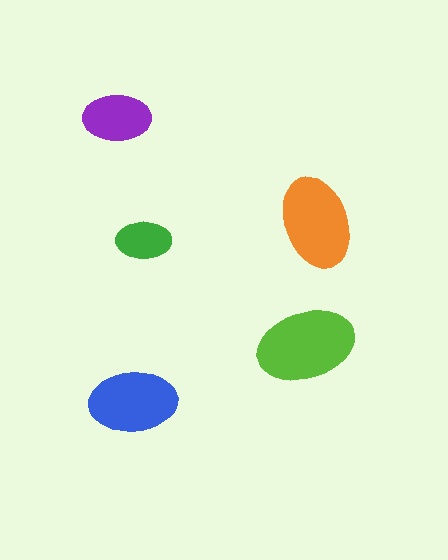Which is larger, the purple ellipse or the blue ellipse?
The blue one.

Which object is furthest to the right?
The orange ellipse is rightmost.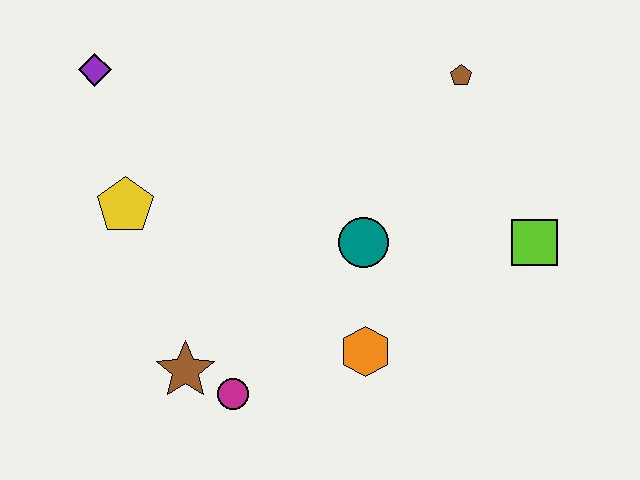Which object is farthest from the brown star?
The brown pentagon is farthest from the brown star.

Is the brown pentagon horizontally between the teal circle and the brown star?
No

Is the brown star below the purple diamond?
Yes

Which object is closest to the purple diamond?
The yellow pentagon is closest to the purple diamond.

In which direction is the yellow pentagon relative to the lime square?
The yellow pentagon is to the left of the lime square.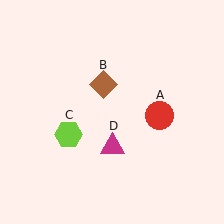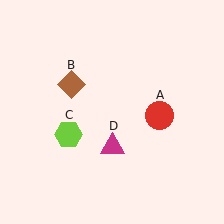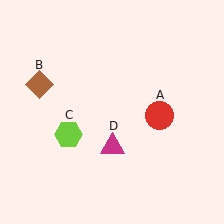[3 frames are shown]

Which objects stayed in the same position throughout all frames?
Red circle (object A) and lime hexagon (object C) and magenta triangle (object D) remained stationary.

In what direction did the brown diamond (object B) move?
The brown diamond (object B) moved left.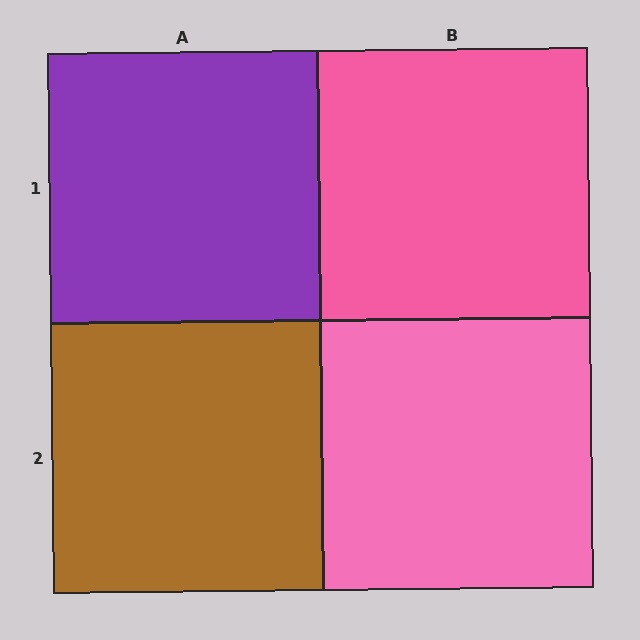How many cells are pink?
2 cells are pink.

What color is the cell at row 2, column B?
Pink.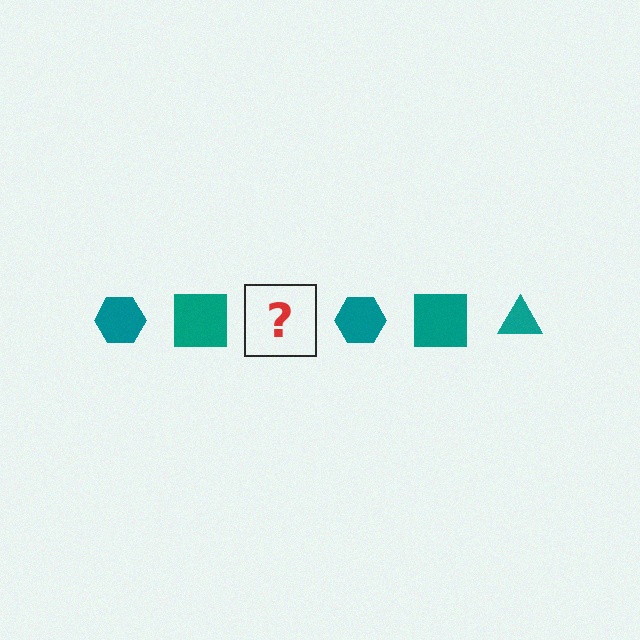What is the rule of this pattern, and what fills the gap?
The rule is that the pattern cycles through hexagon, square, triangle shapes in teal. The gap should be filled with a teal triangle.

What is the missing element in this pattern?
The missing element is a teal triangle.